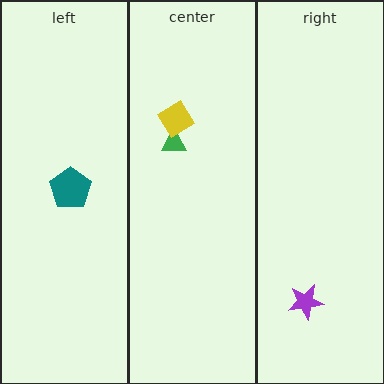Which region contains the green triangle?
The center region.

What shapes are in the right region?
The purple star.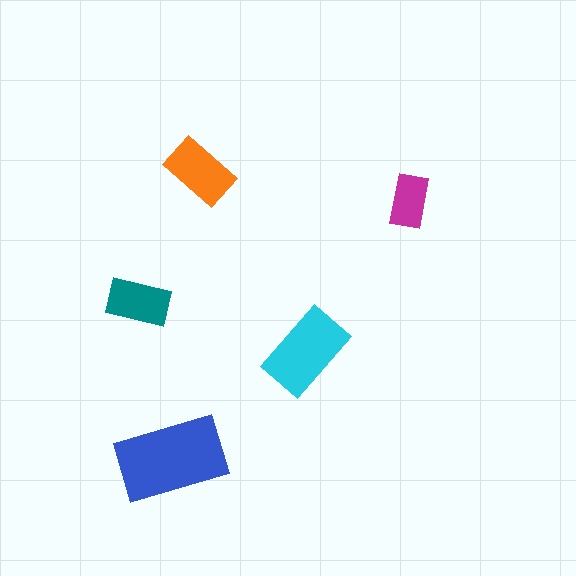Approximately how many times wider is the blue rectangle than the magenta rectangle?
About 2 times wider.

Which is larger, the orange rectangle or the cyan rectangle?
The cyan one.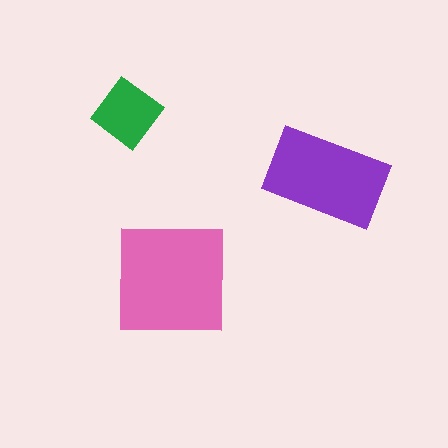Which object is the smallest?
The green diamond.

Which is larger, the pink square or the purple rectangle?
The pink square.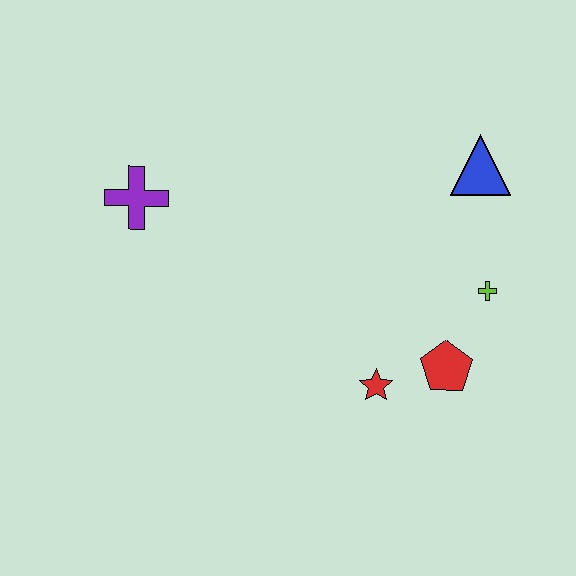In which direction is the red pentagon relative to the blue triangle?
The red pentagon is below the blue triangle.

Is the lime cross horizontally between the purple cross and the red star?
No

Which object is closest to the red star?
The red pentagon is closest to the red star.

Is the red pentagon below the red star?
No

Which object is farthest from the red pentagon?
The purple cross is farthest from the red pentagon.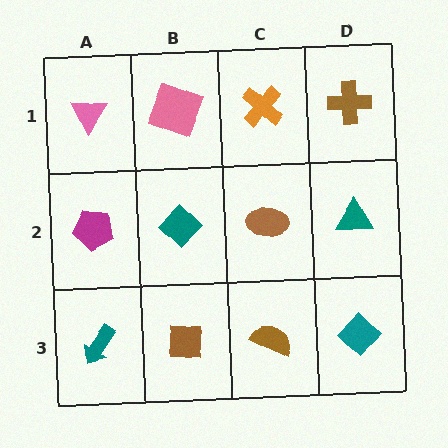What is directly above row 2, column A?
A pink triangle.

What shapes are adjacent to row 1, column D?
A teal triangle (row 2, column D), an orange cross (row 1, column C).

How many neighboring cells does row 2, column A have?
3.